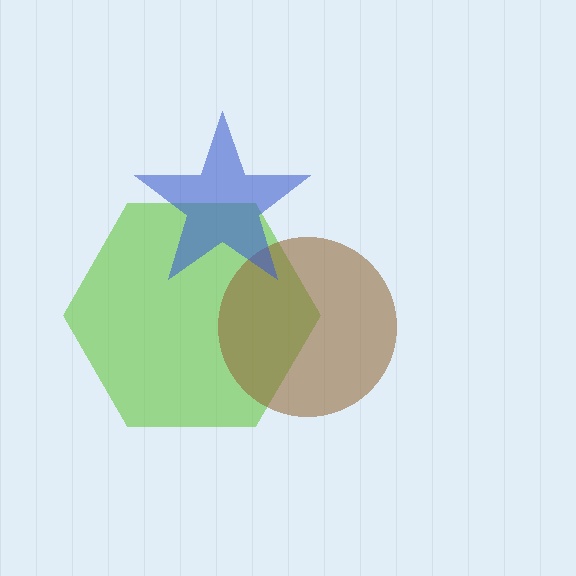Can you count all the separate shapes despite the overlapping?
Yes, there are 3 separate shapes.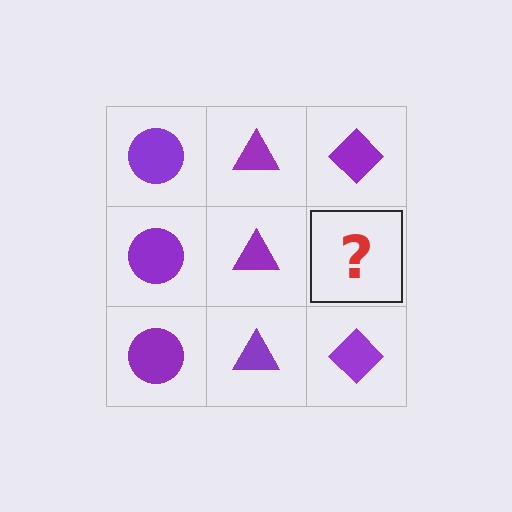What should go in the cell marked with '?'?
The missing cell should contain a purple diamond.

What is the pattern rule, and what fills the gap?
The rule is that each column has a consistent shape. The gap should be filled with a purple diamond.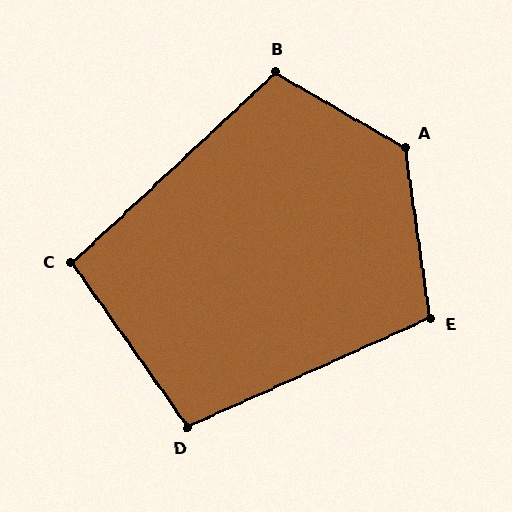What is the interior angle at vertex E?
Approximately 106 degrees (obtuse).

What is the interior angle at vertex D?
Approximately 101 degrees (obtuse).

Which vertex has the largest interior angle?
A, at approximately 128 degrees.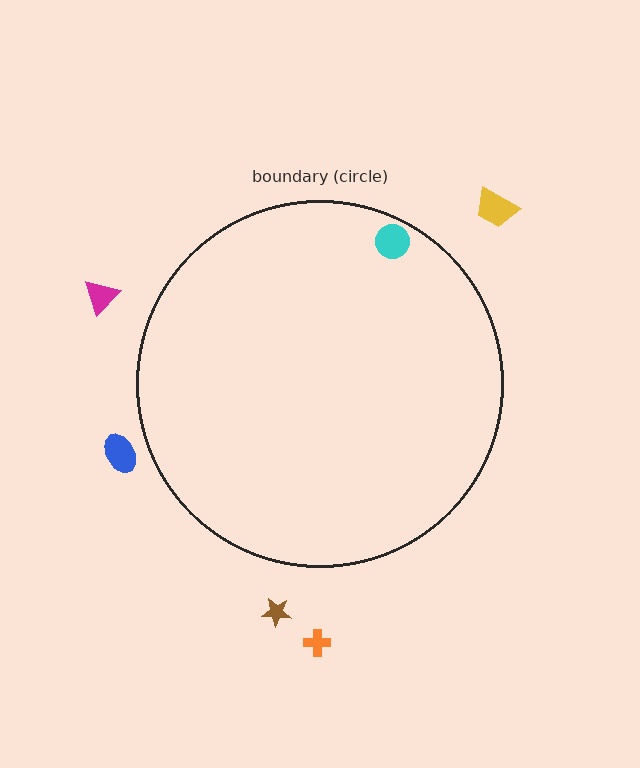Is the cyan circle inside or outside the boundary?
Inside.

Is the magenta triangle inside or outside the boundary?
Outside.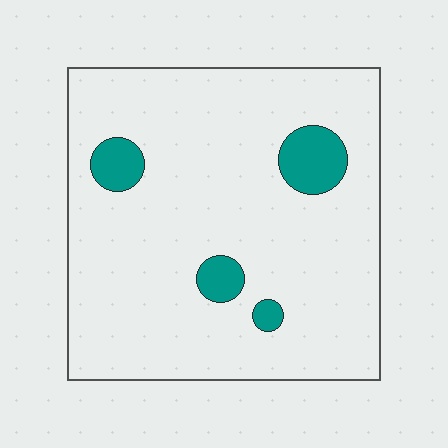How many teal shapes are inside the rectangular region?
4.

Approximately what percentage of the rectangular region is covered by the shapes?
Approximately 10%.